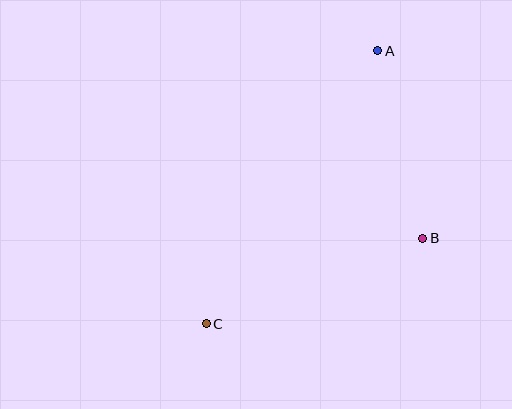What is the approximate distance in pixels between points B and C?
The distance between B and C is approximately 233 pixels.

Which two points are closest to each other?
Points A and B are closest to each other.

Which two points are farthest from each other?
Points A and C are farthest from each other.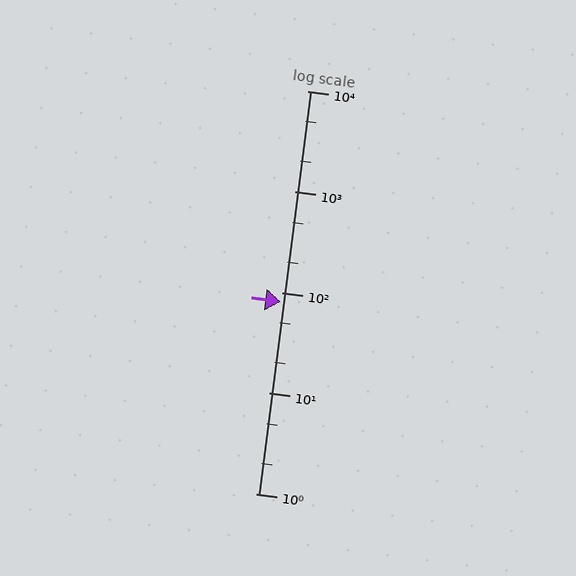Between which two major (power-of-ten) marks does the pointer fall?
The pointer is between 10 and 100.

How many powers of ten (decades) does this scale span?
The scale spans 4 decades, from 1 to 10000.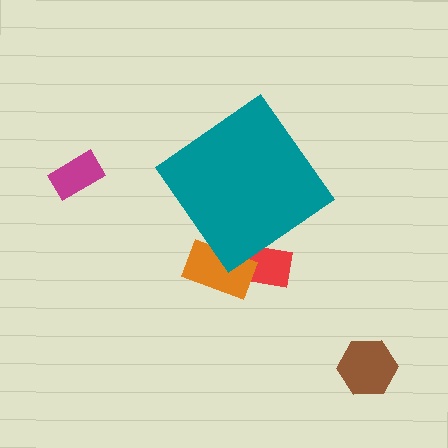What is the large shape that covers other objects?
A teal diamond.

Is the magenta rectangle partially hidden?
No, the magenta rectangle is fully visible.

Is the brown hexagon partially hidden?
No, the brown hexagon is fully visible.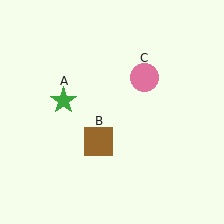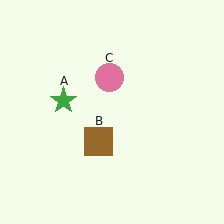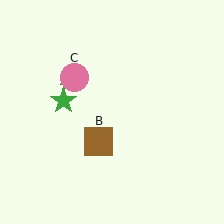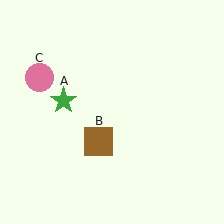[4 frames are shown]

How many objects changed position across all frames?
1 object changed position: pink circle (object C).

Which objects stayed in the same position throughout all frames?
Green star (object A) and brown square (object B) remained stationary.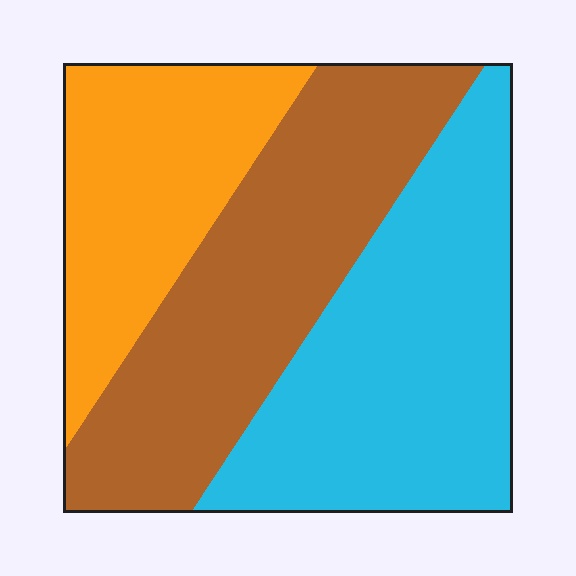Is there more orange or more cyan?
Cyan.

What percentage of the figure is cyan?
Cyan takes up about two fifths (2/5) of the figure.